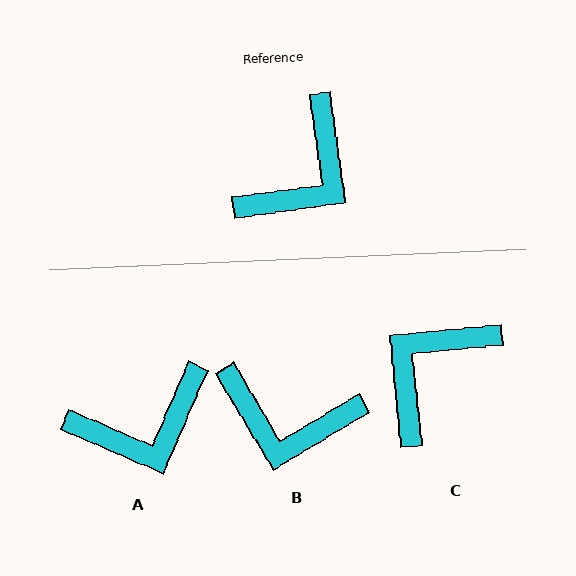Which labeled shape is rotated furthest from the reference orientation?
C, about 178 degrees away.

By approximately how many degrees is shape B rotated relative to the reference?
Approximately 67 degrees clockwise.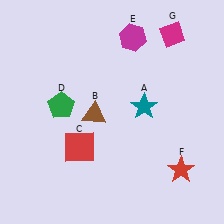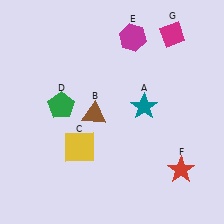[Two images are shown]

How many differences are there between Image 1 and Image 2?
There is 1 difference between the two images.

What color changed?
The square (C) changed from red in Image 1 to yellow in Image 2.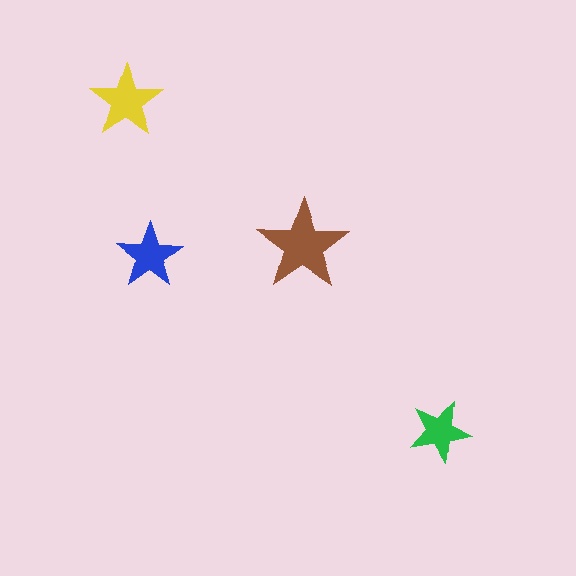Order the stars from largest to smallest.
the brown one, the yellow one, the blue one, the green one.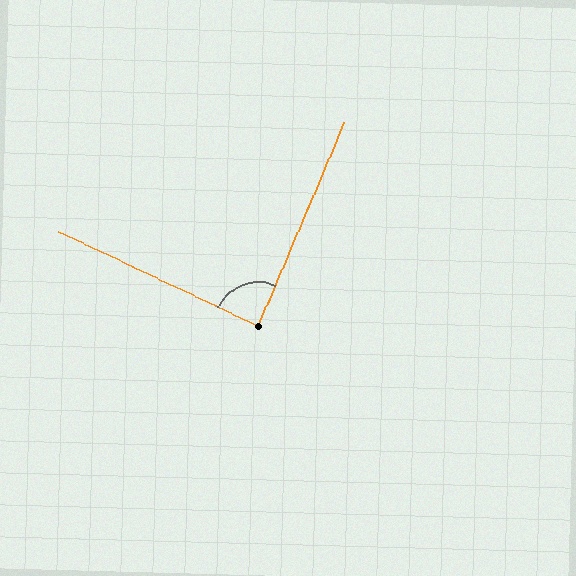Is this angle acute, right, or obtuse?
It is approximately a right angle.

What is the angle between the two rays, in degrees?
Approximately 88 degrees.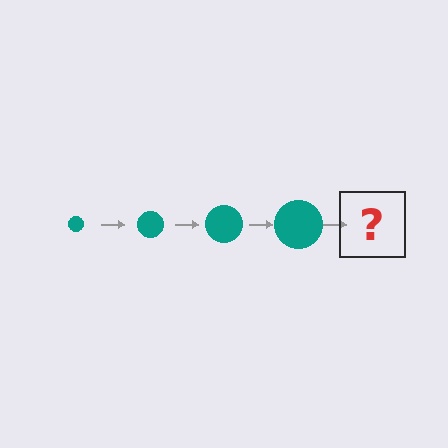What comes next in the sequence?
The next element should be a teal circle, larger than the previous one.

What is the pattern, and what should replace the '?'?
The pattern is that the circle gets progressively larger each step. The '?' should be a teal circle, larger than the previous one.